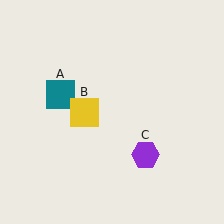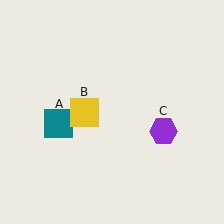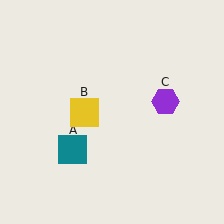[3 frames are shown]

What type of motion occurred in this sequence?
The teal square (object A), purple hexagon (object C) rotated counterclockwise around the center of the scene.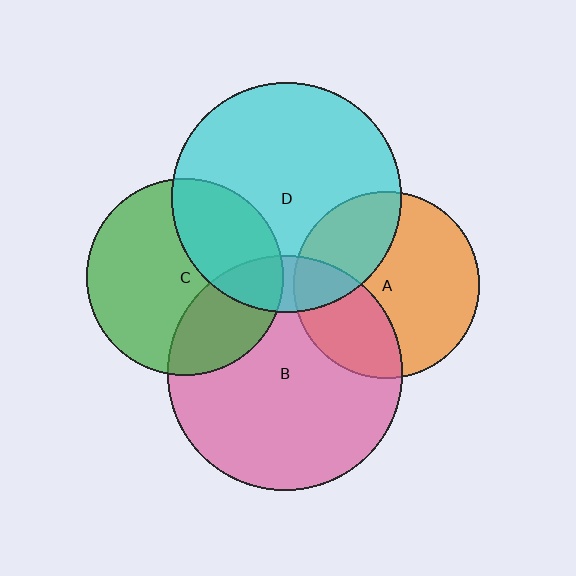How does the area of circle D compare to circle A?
Approximately 1.5 times.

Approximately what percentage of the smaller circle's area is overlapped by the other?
Approximately 30%.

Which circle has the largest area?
Circle B (pink).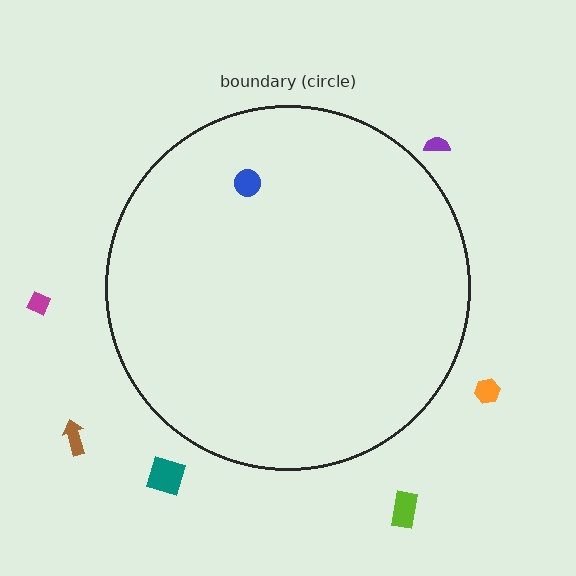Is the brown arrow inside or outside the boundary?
Outside.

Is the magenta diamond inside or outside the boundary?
Outside.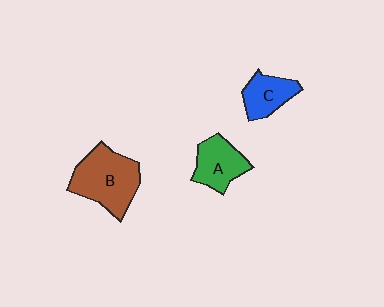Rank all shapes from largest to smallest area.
From largest to smallest: B (brown), A (green), C (blue).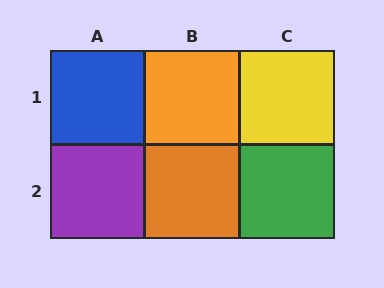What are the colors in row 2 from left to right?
Purple, orange, green.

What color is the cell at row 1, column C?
Yellow.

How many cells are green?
1 cell is green.